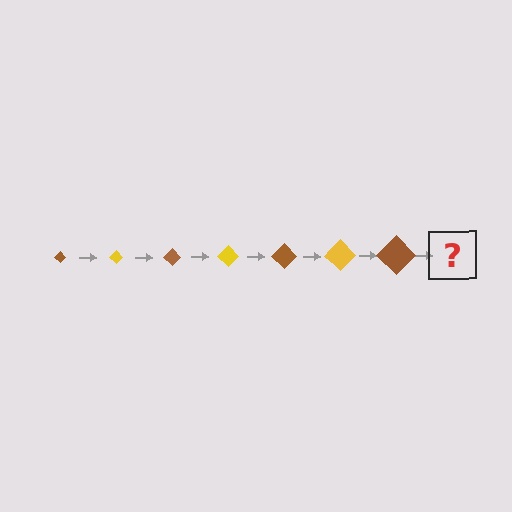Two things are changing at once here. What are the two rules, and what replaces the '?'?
The two rules are that the diamond grows larger each step and the color cycles through brown and yellow. The '?' should be a yellow diamond, larger than the previous one.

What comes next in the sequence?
The next element should be a yellow diamond, larger than the previous one.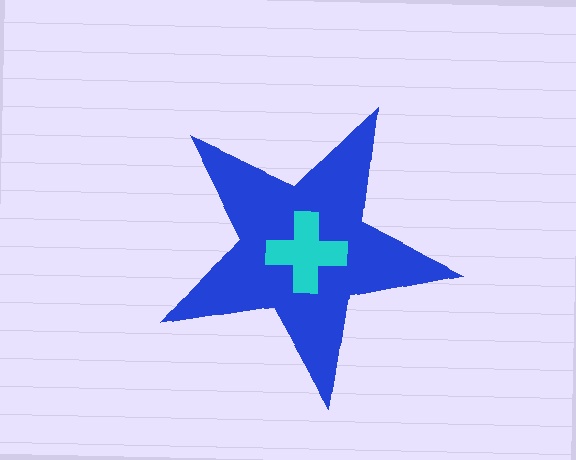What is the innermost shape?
The cyan cross.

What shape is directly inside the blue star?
The cyan cross.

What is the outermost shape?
The blue star.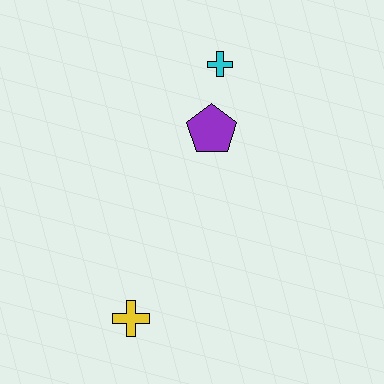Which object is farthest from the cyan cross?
The yellow cross is farthest from the cyan cross.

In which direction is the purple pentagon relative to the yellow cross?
The purple pentagon is above the yellow cross.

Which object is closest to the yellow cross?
The purple pentagon is closest to the yellow cross.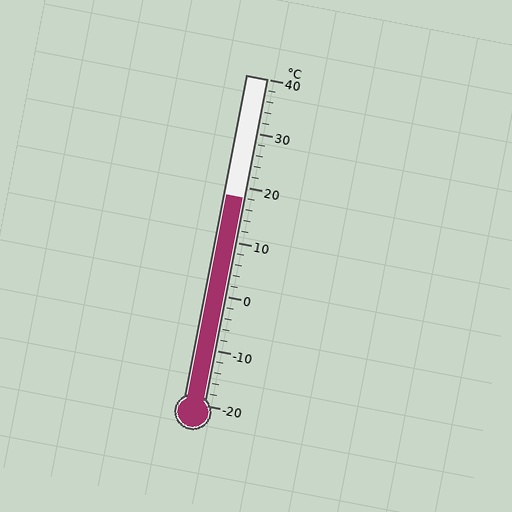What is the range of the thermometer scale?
The thermometer scale ranges from -20°C to 40°C.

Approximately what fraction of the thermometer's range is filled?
The thermometer is filled to approximately 65% of its range.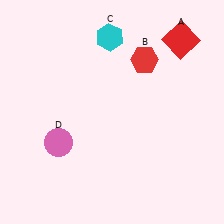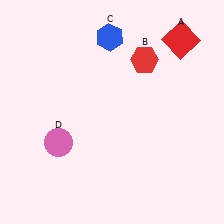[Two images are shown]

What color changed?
The hexagon (C) changed from cyan in Image 1 to blue in Image 2.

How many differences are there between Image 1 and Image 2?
There is 1 difference between the two images.